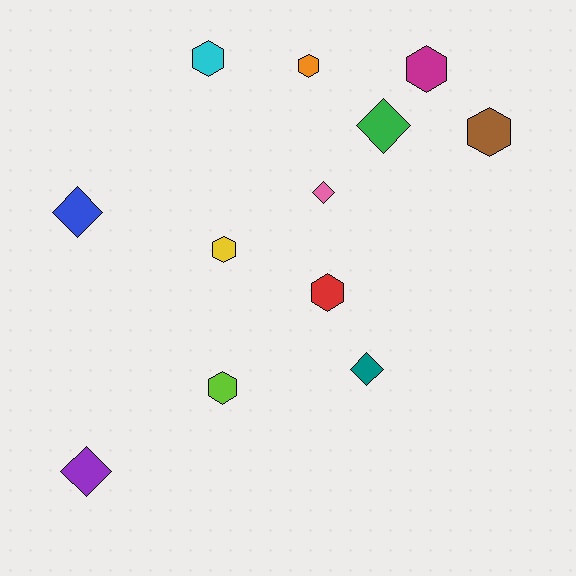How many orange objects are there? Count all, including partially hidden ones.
There is 1 orange object.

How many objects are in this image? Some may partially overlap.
There are 12 objects.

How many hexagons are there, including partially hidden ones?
There are 7 hexagons.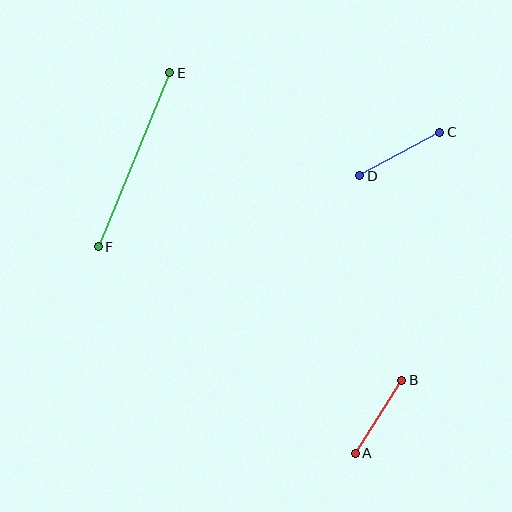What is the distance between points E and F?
The distance is approximately 188 pixels.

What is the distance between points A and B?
The distance is approximately 87 pixels.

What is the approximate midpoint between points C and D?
The midpoint is at approximately (400, 154) pixels.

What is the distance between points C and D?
The distance is approximately 91 pixels.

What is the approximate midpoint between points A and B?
The midpoint is at approximately (378, 417) pixels.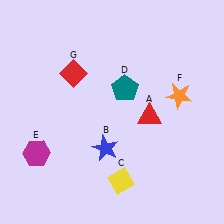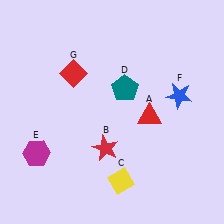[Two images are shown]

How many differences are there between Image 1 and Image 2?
There are 2 differences between the two images.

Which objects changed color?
B changed from blue to red. F changed from orange to blue.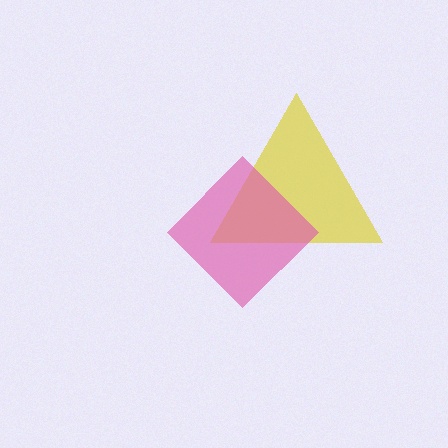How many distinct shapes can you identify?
There are 2 distinct shapes: a yellow triangle, a pink diamond.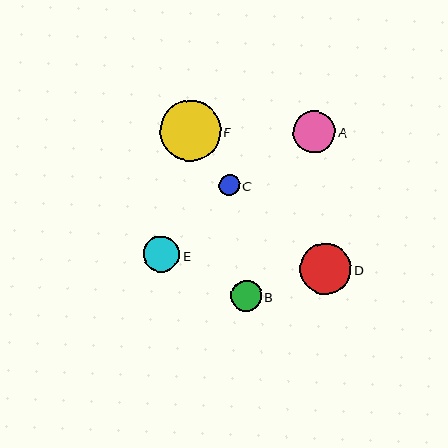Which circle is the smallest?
Circle C is the smallest with a size of approximately 21 pixels.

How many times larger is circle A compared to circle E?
Circle A is approximately 1.2 times the size of circle E.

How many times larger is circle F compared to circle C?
Circle F is approximately 2.9 times the size of circle C.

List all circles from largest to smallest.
From largest to smallest: F, D, A, E, B, C.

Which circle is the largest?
Circle F is the largest with a size of approximately 61 pixels.